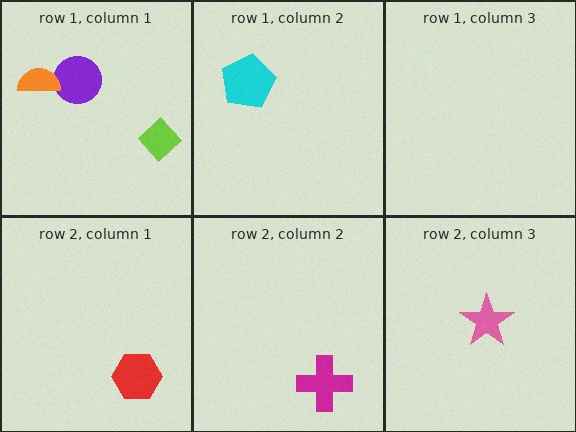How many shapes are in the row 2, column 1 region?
1.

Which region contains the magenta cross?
The row 2, column 2 region.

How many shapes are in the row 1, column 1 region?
3.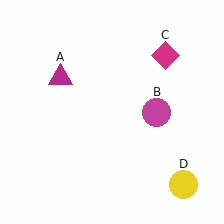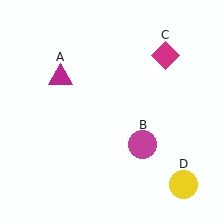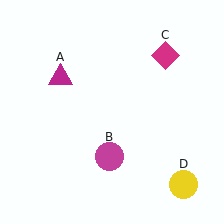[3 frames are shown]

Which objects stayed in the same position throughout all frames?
Magenta triangle (object A) and magenta diamond (object C) and yellow circle (object D) remained stationary.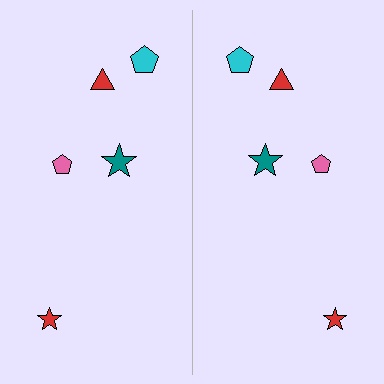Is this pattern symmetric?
Yes, this pattern has bilateral (reflection) symmetry.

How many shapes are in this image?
There are 10 shapes in this image.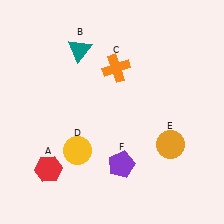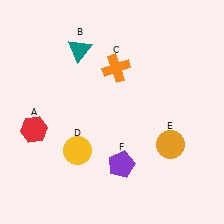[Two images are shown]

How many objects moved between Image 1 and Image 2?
1 object moved between the two images.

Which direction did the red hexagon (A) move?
The red hexagon (A) moved up.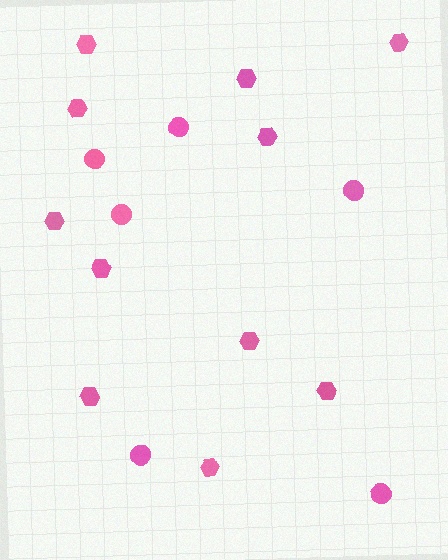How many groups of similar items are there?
There are 2 groups: one group of hexagons (11) and one group of circles (6).